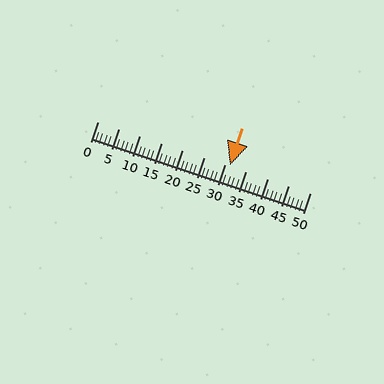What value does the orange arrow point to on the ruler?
The orange arrow points to approximately 31.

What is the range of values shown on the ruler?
The ruler shows values from 0 to 50.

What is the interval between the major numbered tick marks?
The major tick marks are spaced 5 units apart.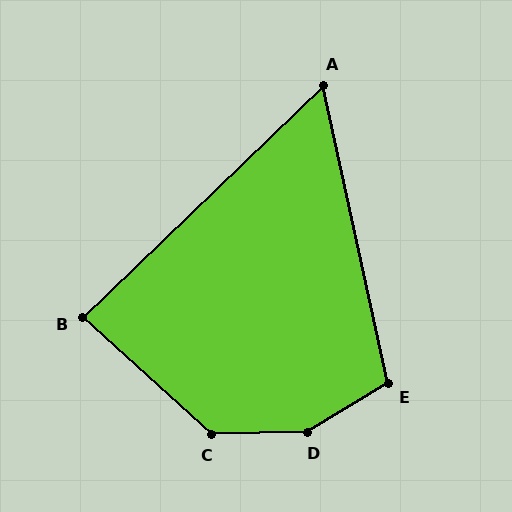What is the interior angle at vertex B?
Approximately 86 degrees (approximately right).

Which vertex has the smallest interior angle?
A, at approximately 58 degrees.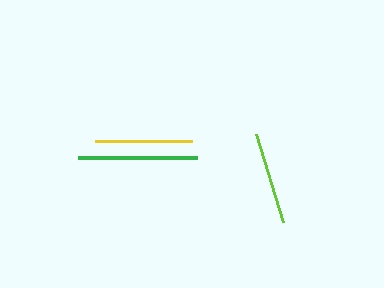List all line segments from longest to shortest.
From longest to shortest: green, yellow, lime.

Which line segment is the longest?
The green line is the longest at approximately 119 pixels.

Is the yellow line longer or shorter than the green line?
The green line is longer than the yellow line.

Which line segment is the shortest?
The lime line is the shortest at approximately 93 pixels.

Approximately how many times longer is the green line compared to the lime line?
The green line is approximately 1.3 times the length of the lime line.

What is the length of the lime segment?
The lime segment is approximately 93 pixels long.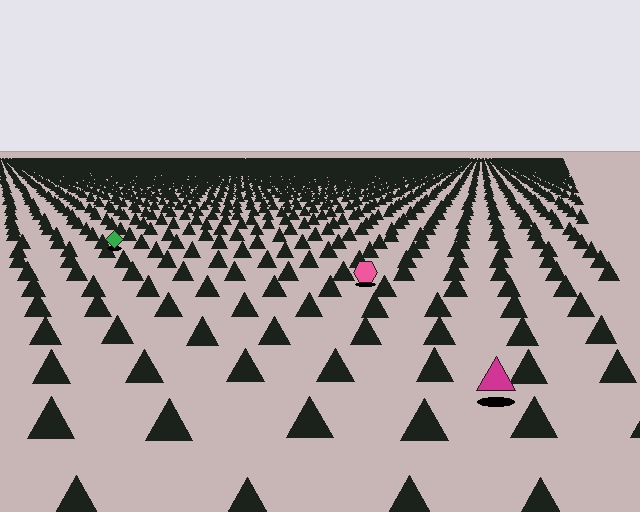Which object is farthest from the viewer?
The green diamond is farthest from the viewer. It appears smaller and the ground texture around it is denser.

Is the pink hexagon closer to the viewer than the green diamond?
Yes. The pink hexagon is closer — you can tell from the texture gradient: the ground texture is coarser near it.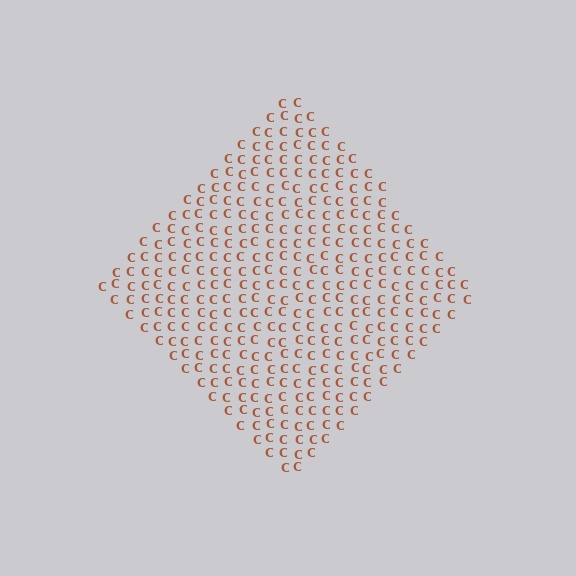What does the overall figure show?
The overall figure shows a diamond.